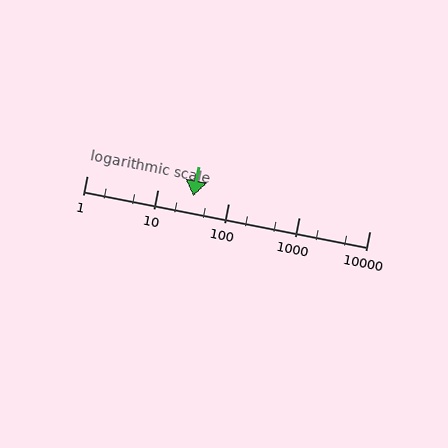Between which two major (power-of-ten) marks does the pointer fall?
The pointer is between 10 and 100.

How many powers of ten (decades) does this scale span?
The scale spans 4 decades, from 1 to 10000.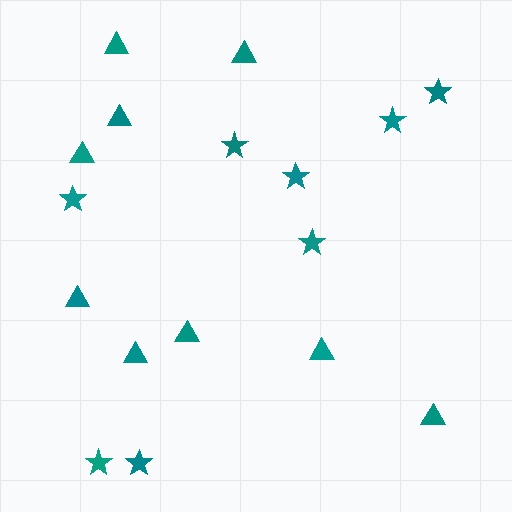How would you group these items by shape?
There are 2 groups: one group of triangles (9) and one group of stars (8).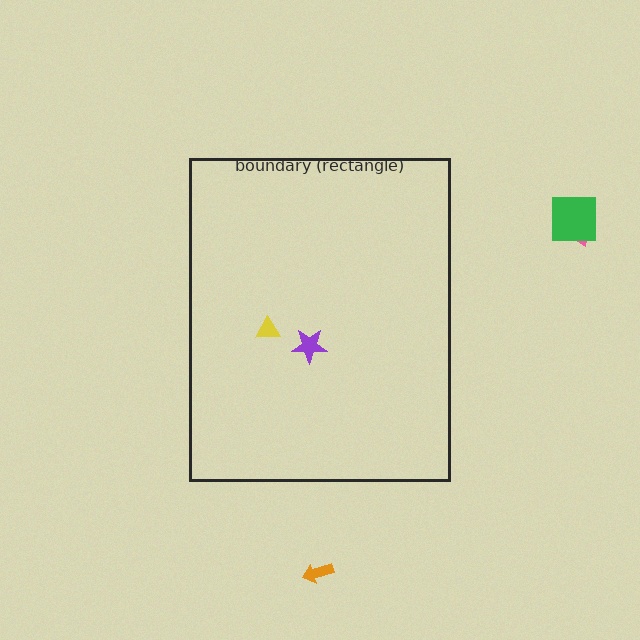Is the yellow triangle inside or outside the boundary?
Inside.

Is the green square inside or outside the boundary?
Outside.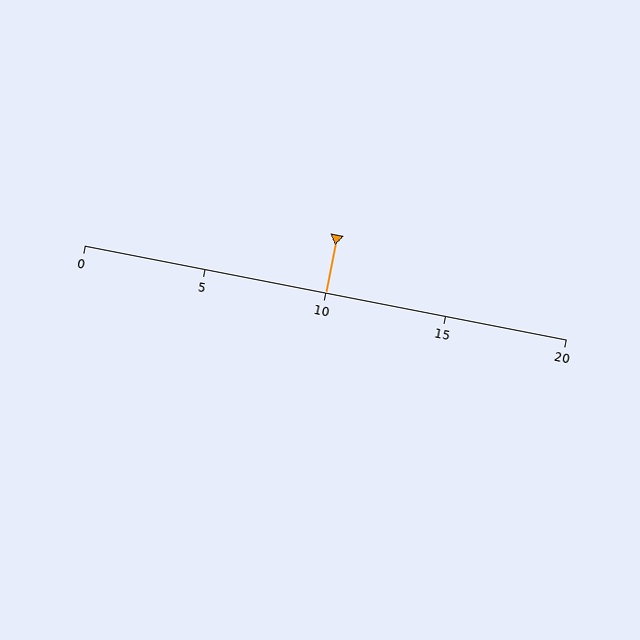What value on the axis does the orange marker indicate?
The marker indicates approximately 10.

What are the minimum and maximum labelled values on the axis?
The axis runs from 0 to 20.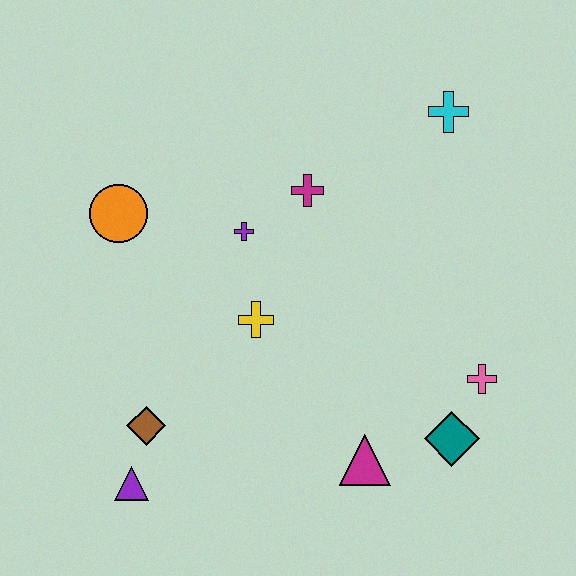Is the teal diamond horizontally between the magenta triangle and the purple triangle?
No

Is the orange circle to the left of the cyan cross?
Yes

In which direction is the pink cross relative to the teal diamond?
The pink cross is above the teal diamond.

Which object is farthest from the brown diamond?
The cyan cross is farthest from the brown diamond.